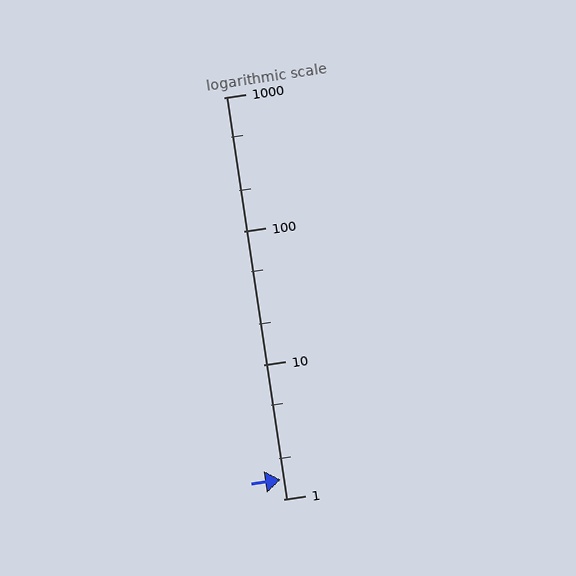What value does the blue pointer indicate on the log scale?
The pointer indicates approximately 1.4.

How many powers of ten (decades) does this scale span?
The scale spans 3 decades, from 1 to 1000.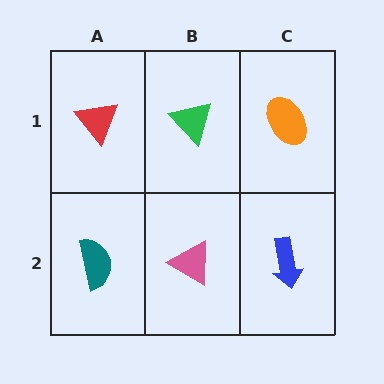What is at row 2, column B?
A pink triangle.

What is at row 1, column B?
A green triangle.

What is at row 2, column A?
A teal semicircle.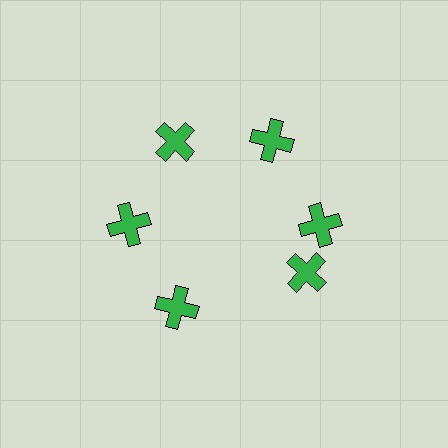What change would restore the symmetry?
The symmetry would be restored by rotating it back into even spacing with its neighbors so that all 6 crosses sit at equal angles and equal distance from the center.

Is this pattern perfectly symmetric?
No. The 6 green crosses are arranged in a ring, but one element near the 5 o'clock position is rotated out of alignment along the ring, breaking the 6-fold rotational symmetry.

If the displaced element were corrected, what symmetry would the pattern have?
It would have 6-fold rotational symmetry — the pattern would map onto itself every 60 degrees.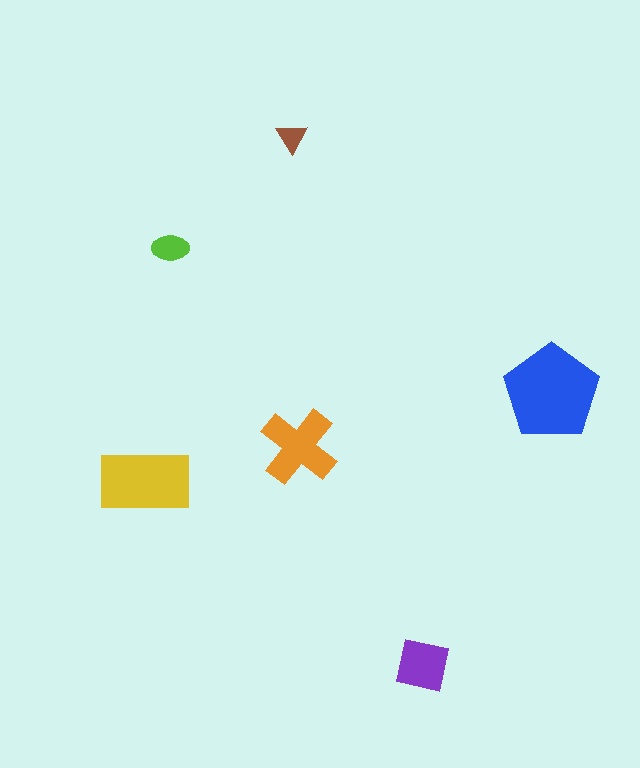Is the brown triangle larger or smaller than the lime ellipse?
Smaller.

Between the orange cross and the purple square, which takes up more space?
The orange cross.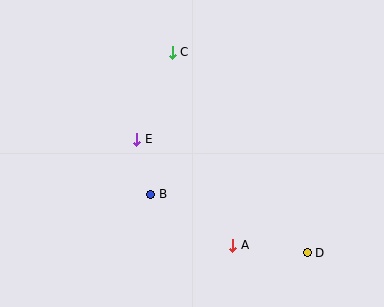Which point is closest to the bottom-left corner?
Point B is closest to the bottom-left corner.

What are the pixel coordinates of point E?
Point E is at (137, 139).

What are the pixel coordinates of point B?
Point B is at (151, 194).